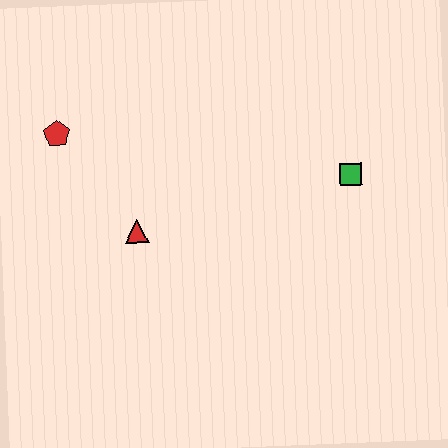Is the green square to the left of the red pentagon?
No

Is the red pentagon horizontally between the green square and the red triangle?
No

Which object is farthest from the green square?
The red pentagon is farthest from the green square.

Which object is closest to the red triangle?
The red pentagon is closest to the red triangle.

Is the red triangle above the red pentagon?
No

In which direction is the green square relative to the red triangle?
The green square is to the right of the red triangle.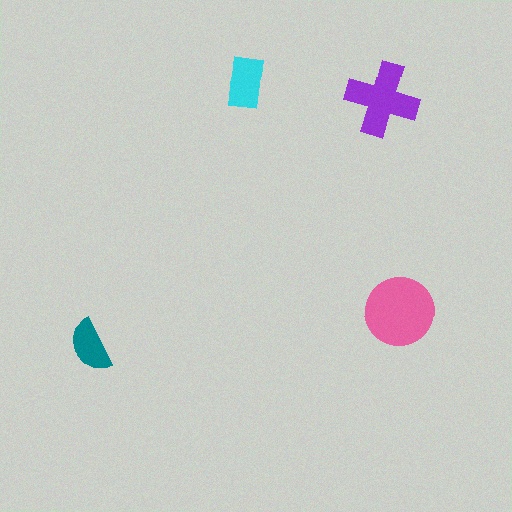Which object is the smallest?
The teal semicircle.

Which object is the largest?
The pink circle.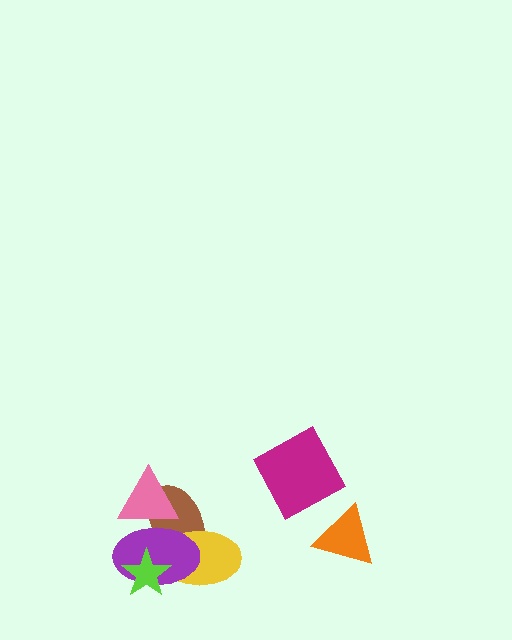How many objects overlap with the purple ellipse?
4 objects overlap with the purple ellipse.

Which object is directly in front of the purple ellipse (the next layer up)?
The pink triangle is directly in front of the purple ellipse.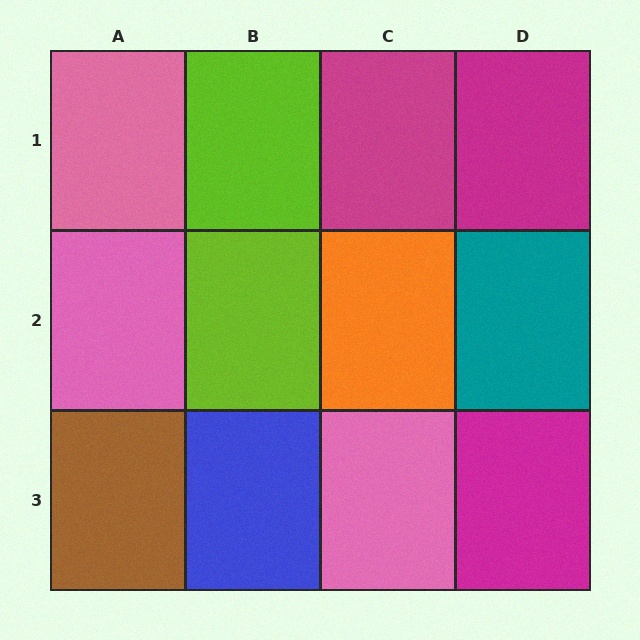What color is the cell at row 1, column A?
Pink.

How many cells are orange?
1 cell is orange.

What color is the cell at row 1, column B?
Lime.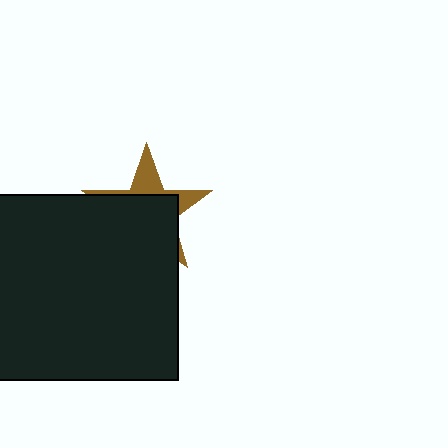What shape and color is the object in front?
The object in front is a black square.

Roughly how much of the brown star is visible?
A small part of it is visible (roughly 30%).